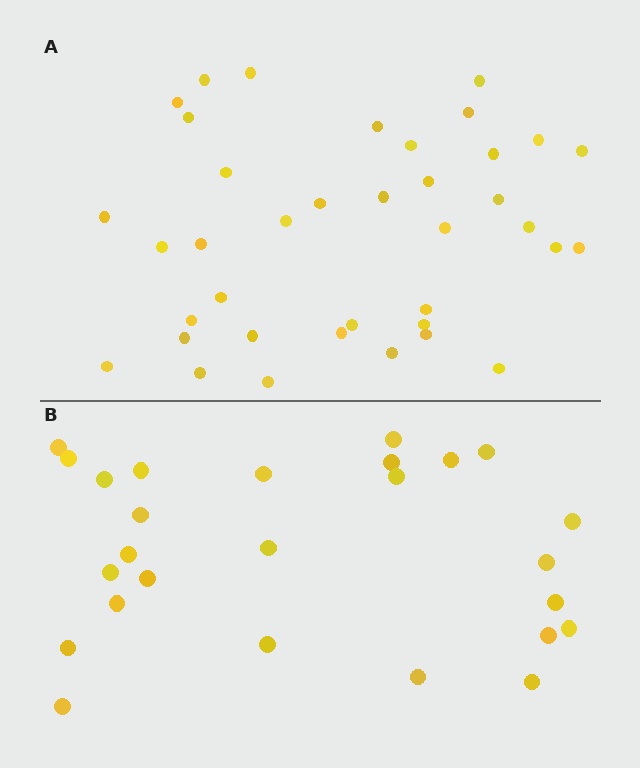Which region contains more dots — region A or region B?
Region A (the top region) has more dots.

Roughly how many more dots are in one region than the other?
Region A has roughly 12 or so more dots than region B.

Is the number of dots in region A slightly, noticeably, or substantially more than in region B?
Region A has substantially more. The ratio is roughly 1.5 to 1.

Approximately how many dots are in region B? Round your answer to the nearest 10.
About 30 dots. (The exact count is 26, which rounds to 30.)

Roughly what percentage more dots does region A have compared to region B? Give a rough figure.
About 45% more.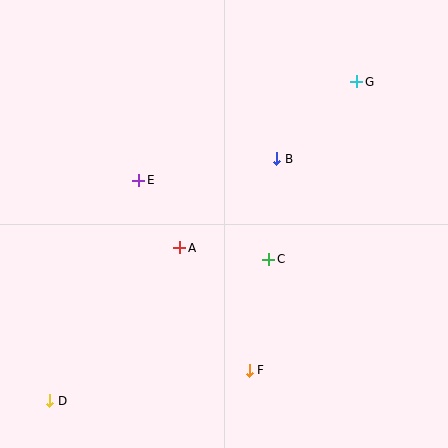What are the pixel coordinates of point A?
Point A is at (180, 248).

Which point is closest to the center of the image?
Point A at (180, 248) is closest to the center.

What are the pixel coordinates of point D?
Point D is at (50, 401).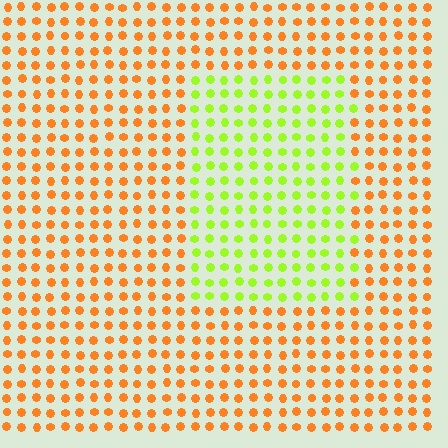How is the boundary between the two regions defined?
The boundary is defined purely by a slight shift in hue (about 61 degrees). Spacing, size, and orientation are identical on both sides.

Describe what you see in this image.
The image is filled with small orange elements in a uniform arrangement. A rectangle-shaped region is visible where the elements are tinted to a slightly different hue, forming a subtle color boundary.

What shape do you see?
I see a rectangle.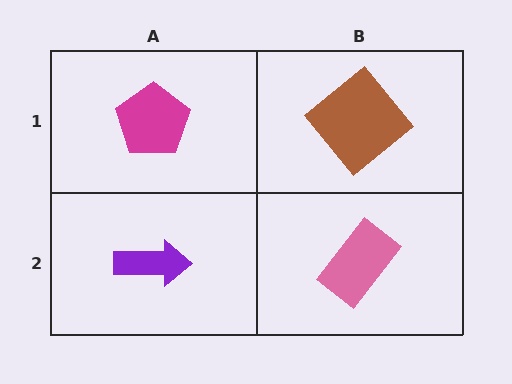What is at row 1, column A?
A magenta pentagon.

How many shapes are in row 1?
2 shapes.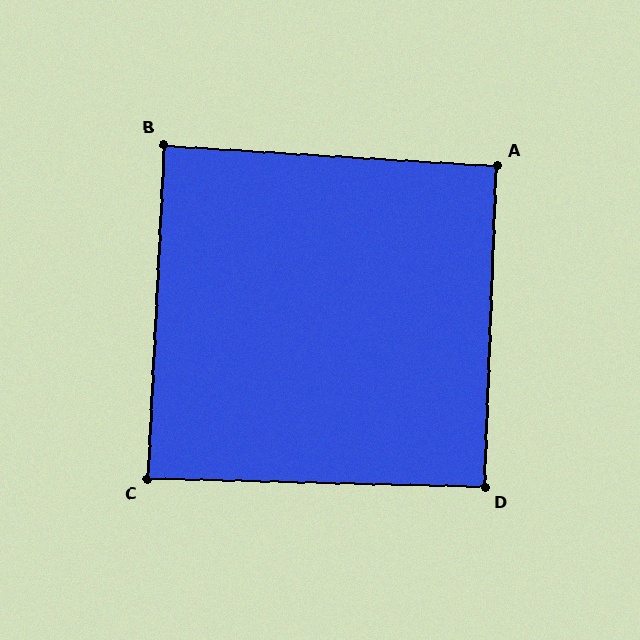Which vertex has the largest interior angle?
A, at approximately 91 degrees.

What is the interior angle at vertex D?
Approximately 91 degrees (approximately right).